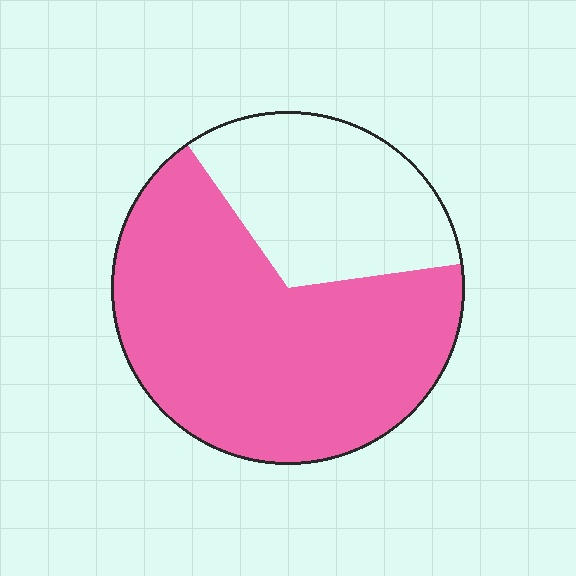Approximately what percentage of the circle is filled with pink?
Approximately 70%.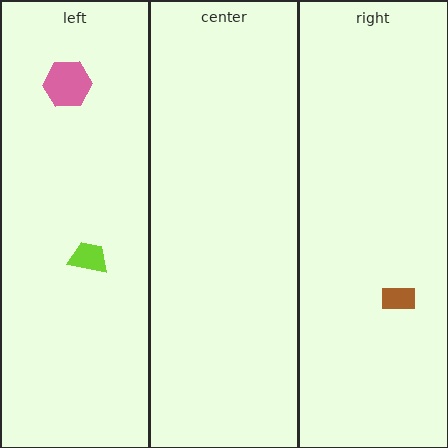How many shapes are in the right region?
1.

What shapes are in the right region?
The brown rectangle.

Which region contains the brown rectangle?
The right region.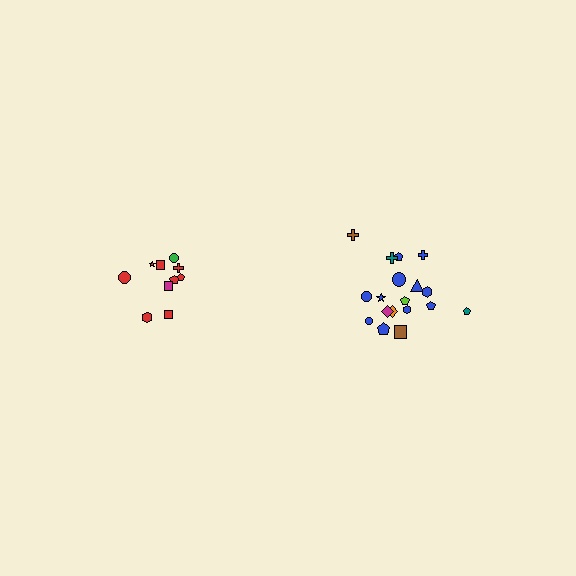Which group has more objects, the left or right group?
The right group.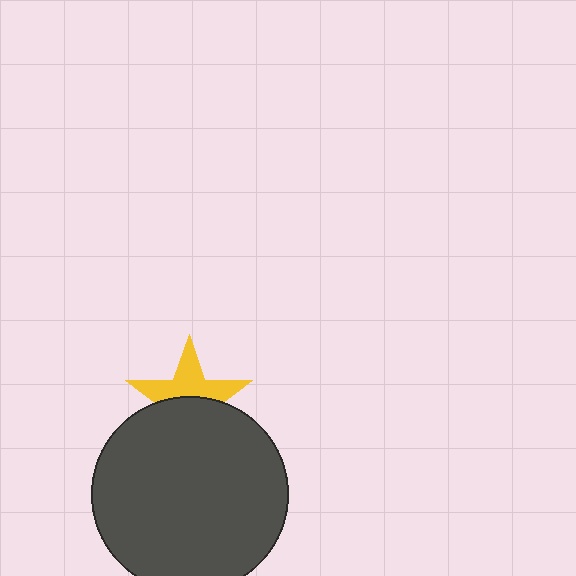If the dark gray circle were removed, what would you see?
You would see the complete yellow star.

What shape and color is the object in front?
The object in front is a dark gray circle.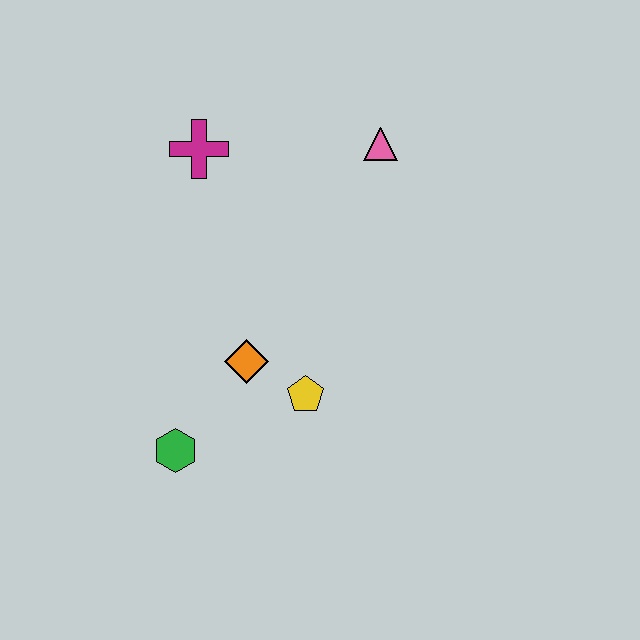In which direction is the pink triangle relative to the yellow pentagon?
The pink triangle is above the yellow pentagon.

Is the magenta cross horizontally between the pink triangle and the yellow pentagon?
No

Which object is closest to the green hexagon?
The orange diamond is closest to the green hexagon.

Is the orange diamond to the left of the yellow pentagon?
Yes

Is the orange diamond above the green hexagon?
Yes